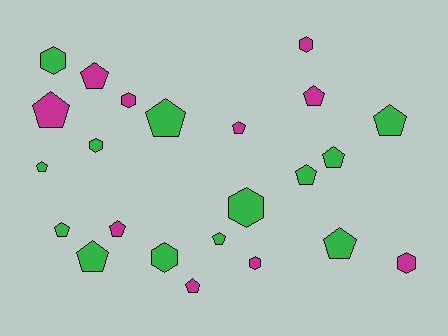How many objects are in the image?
There are 23 objects.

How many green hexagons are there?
There are 4 green hexagons.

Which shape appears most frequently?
Pentagon, with 15 objects.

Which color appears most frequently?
Green, with 13 objects.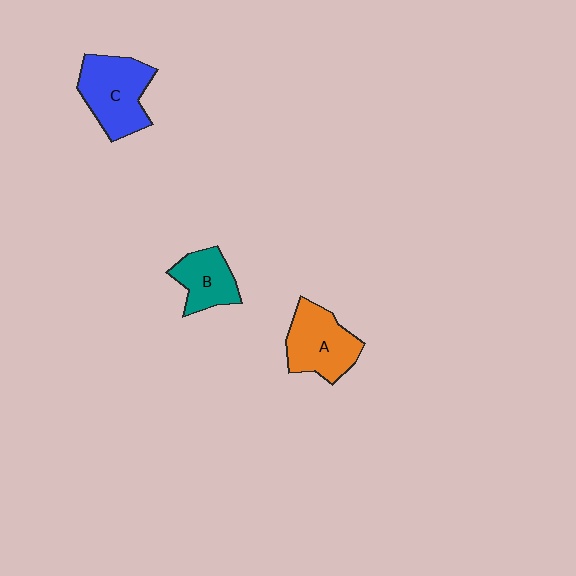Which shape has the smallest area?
Shape B (teal).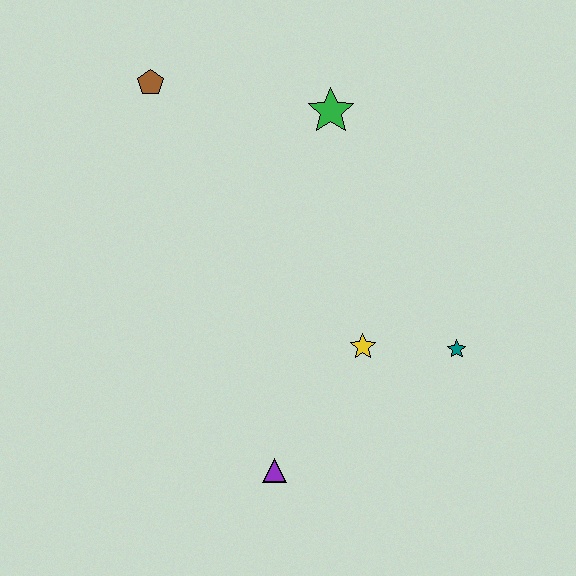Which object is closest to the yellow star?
The teal star is closest to the yellow star.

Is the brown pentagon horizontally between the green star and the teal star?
No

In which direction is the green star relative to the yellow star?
The green star is above the yellow star.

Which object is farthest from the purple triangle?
The brown pentagon is farthest from the purple triangle.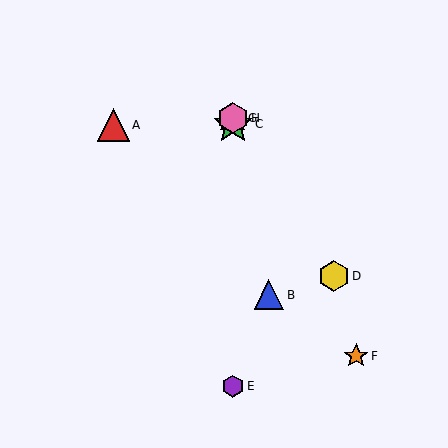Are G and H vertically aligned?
Yes, both are at x≈233.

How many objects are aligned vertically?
4 objects (C, E, G, H) are aligned vertically.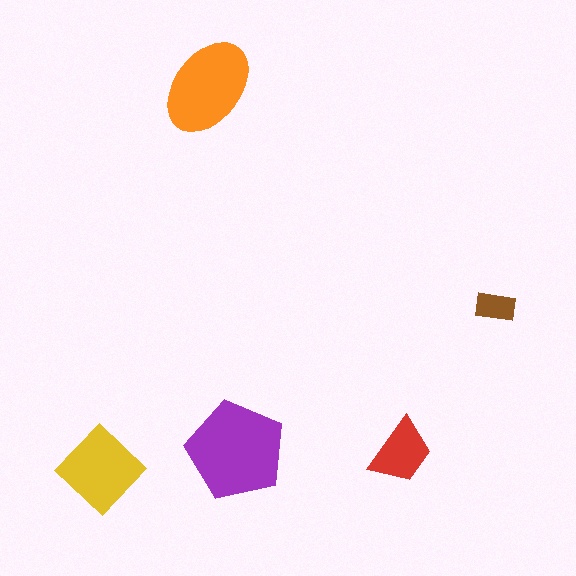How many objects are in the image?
There are 5 objects in the image.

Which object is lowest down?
The yellow diamond is bottommost.